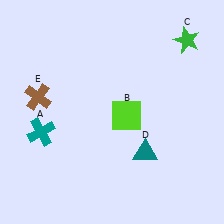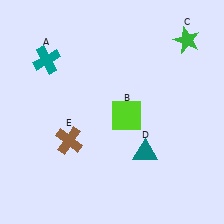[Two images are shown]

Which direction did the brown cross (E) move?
The brown cross (E) moved down.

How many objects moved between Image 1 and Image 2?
2 objects moved between the two images.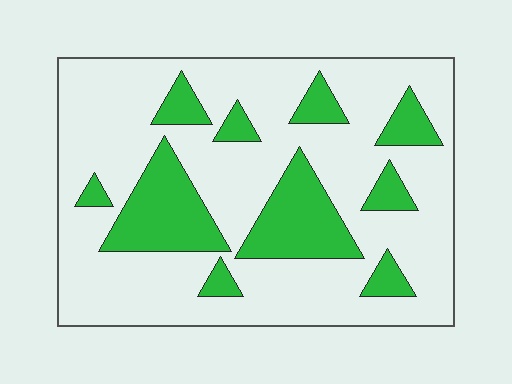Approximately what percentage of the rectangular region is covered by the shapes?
Approximately 25%.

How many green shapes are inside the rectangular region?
10.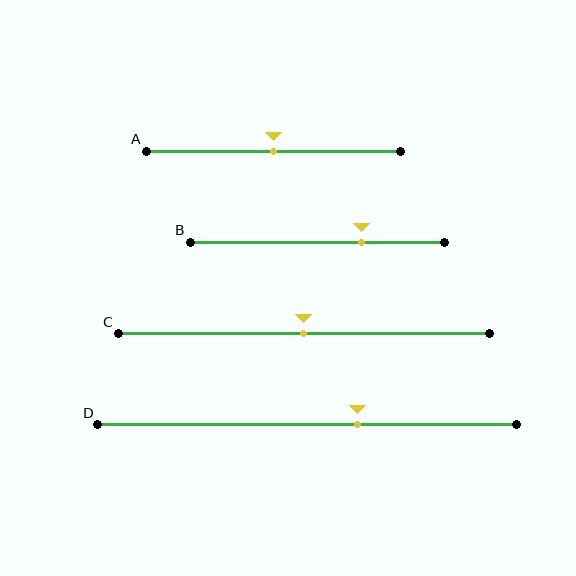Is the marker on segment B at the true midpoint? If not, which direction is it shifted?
No, the marker on segment B is shifted to the right by about 17% of the segment length.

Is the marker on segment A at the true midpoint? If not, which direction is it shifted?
Yes, the marker on segment A is at the true midpoint.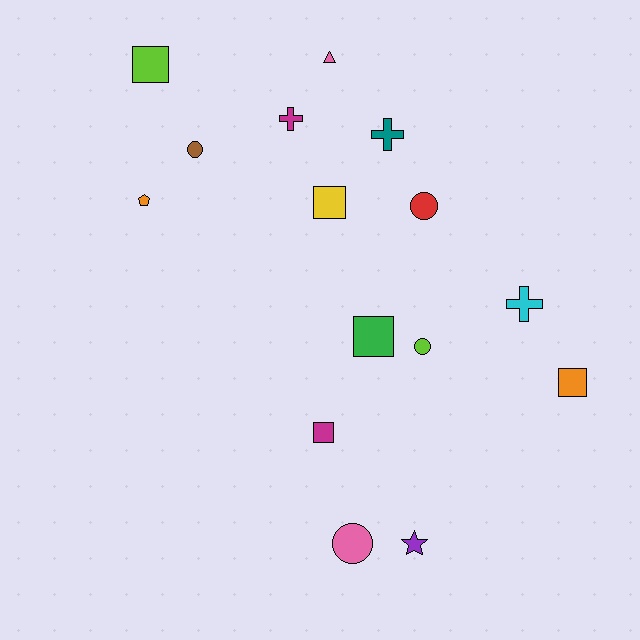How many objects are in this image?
There are 15 objects.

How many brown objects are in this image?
There is 1 brown object.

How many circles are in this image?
There are 4 circles.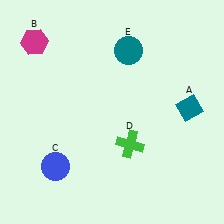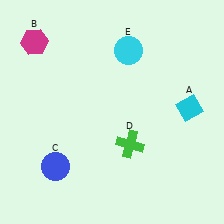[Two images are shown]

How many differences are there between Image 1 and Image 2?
There are 2 differences between the two images.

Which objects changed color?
A changed from teal to cyan. E changed from teal to cyan.